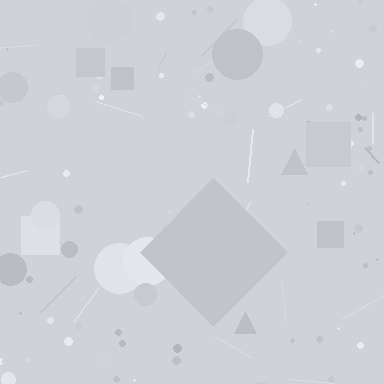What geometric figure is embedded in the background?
A diamond is embedded in the background.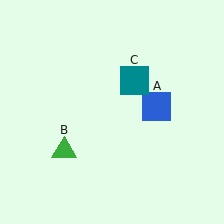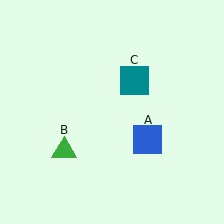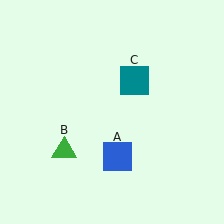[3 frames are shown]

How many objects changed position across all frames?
1 object changed position: blue square (object A).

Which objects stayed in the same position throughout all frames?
Green triangle (object B) and teal square (object C) remained stationary.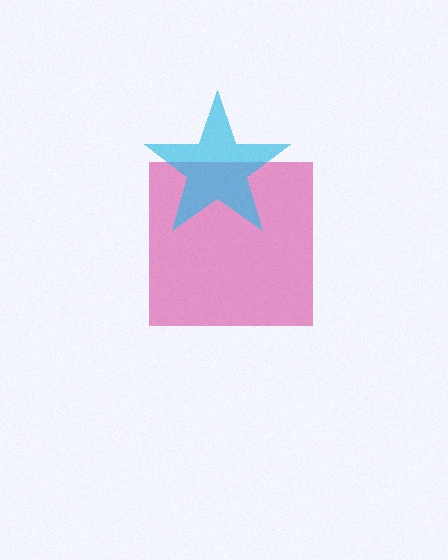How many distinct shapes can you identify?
There are 2 distinct shapes: a magenta square, a cyan star.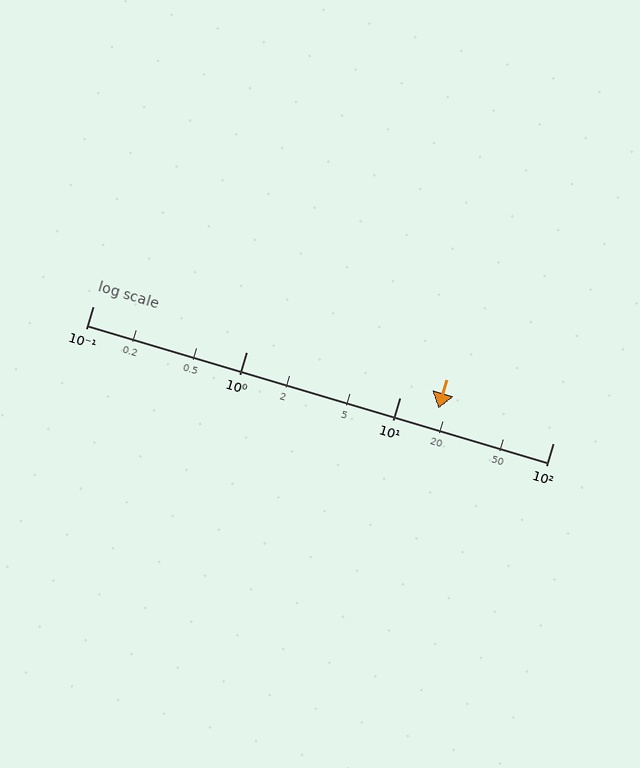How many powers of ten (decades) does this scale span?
The scale spans 3 decades, from 0.1 to 100.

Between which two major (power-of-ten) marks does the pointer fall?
The pointer is between 10 and 100.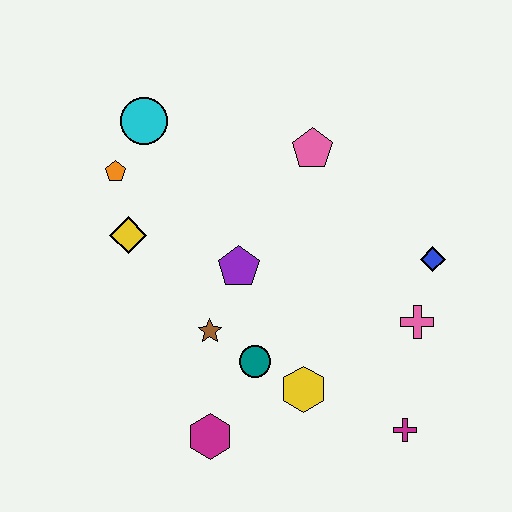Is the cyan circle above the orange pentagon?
Yes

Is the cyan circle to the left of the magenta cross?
Yes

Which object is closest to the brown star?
The teal circle is closest to the brown star.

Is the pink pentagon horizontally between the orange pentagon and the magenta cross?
Yes